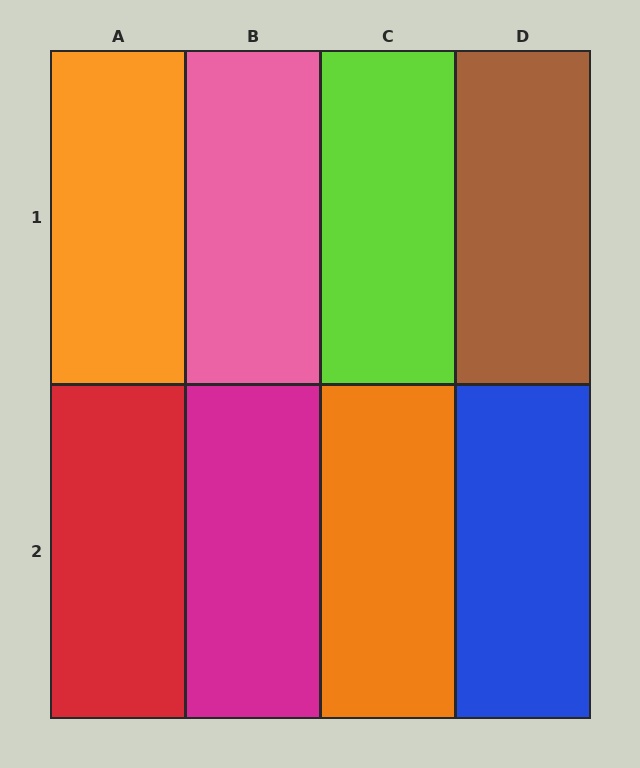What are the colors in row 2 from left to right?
Red, magenta, orange, blue.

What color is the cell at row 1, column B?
Pink.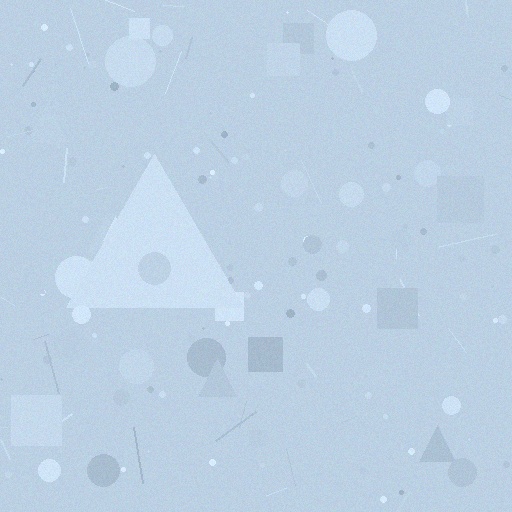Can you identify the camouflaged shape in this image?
The camouflaged shape is a triangle.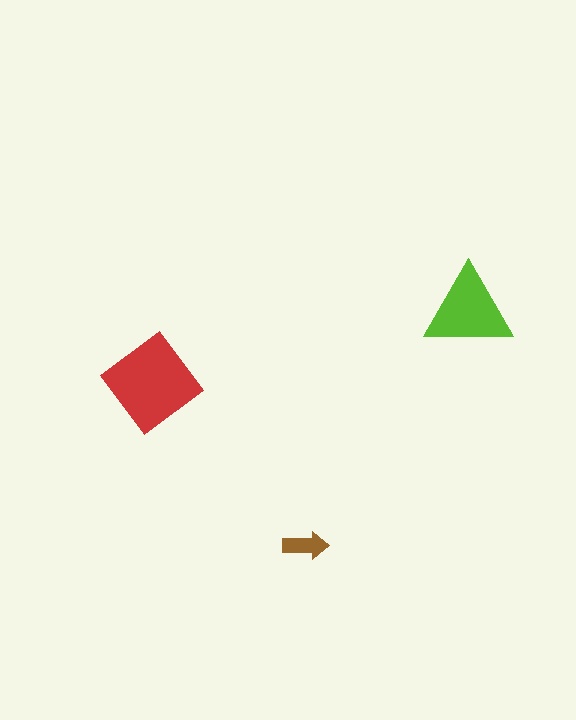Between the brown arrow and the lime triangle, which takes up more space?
The lime triangle.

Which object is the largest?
The red diamond.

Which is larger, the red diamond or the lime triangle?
The red diamond.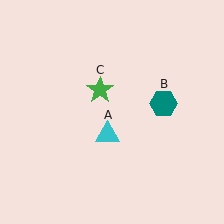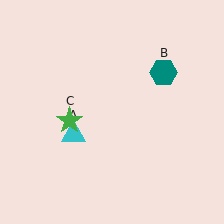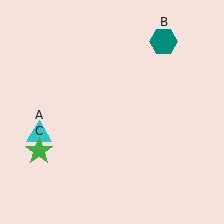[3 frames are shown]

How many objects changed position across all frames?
3 objects changed position: cyan triangle (object A), teal hexagon (object B), green star (object C).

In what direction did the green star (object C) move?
The green star (object C) moved down and to the left.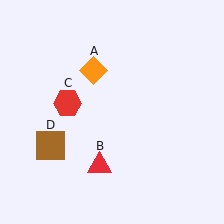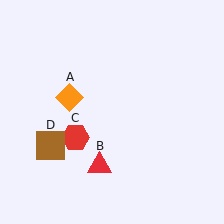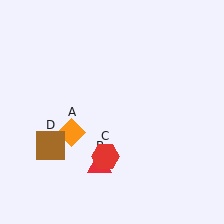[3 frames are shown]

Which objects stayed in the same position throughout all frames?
Red triangle (object B) and brown square (object D) remained stationary.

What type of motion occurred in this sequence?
The orange diamond (object A), red hexagon (object C) rotated counterclockwise around the center of the scene.